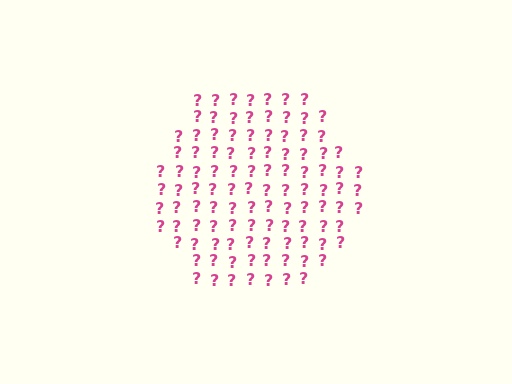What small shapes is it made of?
It is made of small question marks.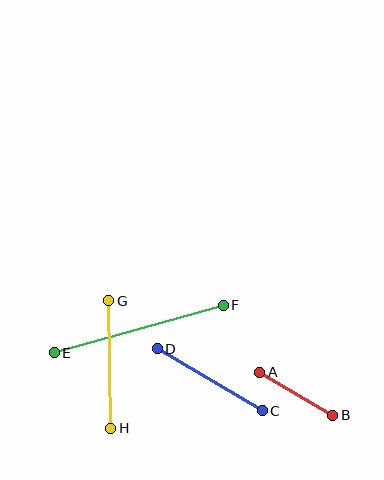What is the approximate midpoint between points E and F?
The midpoint is at approximately (139, 329) pixels.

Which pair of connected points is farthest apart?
Points E and F are farthest apart.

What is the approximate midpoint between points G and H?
The midpoint is at approximately (110, 364) pixels.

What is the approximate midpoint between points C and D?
The midpoint is at approximately (210, 380) pixels.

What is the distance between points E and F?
The distance is approximately 175 pixels.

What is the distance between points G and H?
The distance is approximately 128 pixels.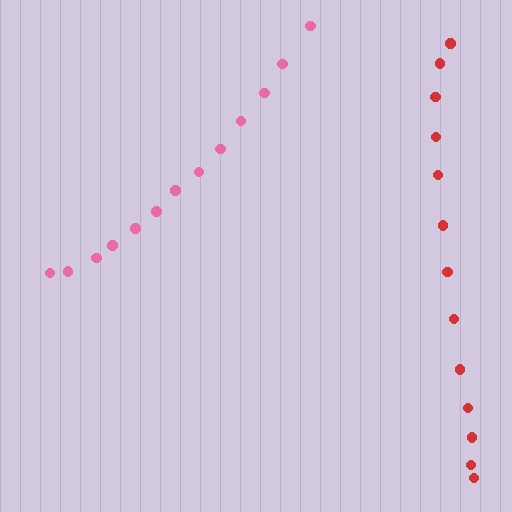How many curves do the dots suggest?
There are 2 distinct paths.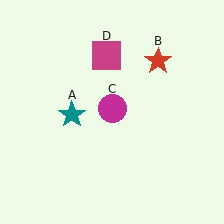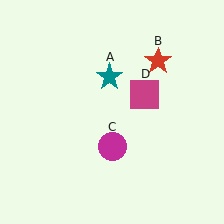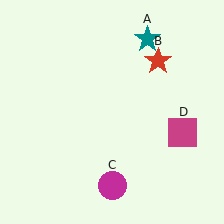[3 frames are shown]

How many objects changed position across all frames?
3 objects changed position: teal star (object A), magenta circle (object C), magenta square (object D).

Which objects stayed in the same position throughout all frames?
Red star (object B) remained stationary.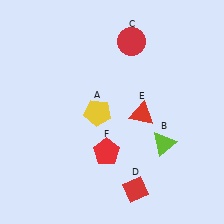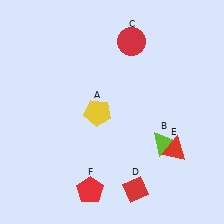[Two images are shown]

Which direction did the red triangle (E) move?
The red triangle (E) moved down.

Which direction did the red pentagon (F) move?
The red pentagon (F) moved down.